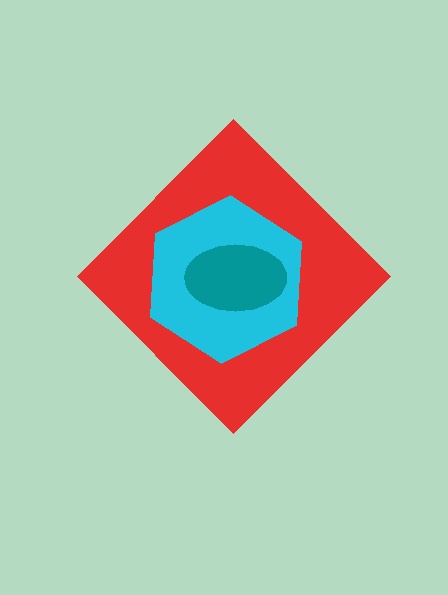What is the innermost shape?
The teal ellipse.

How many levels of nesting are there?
3.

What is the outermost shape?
The red diamond.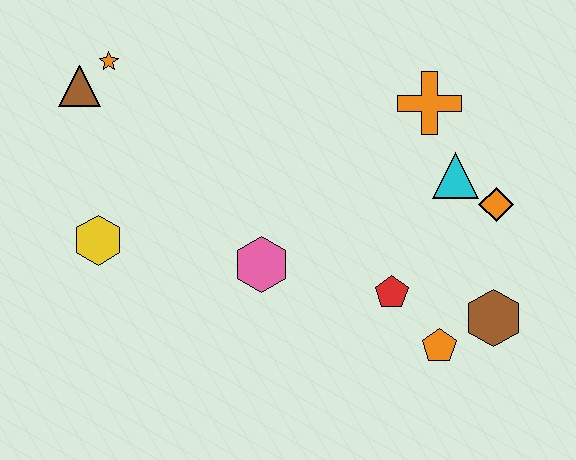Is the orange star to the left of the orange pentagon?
Yes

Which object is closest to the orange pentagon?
The brown hexagon is closest to the orange pentagon.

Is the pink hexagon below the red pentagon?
No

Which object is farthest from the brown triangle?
The brown hexagon is farthest from the brown triangle.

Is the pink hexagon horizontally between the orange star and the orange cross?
Yes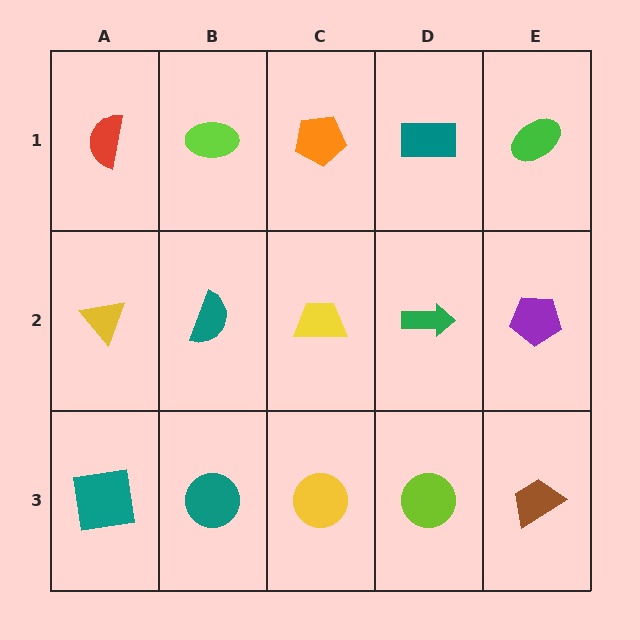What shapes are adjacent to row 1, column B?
A teal semicircle (row 2, column B), a red semicircle (row 1, column A), an orange pentagon (row 1, column C).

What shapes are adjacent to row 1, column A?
A yellow triangle (row 2, column A), a lime ellipse (row 1, column B).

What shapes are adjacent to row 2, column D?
A teal rectangle (row 1, column D), a lime circle (row 3, column D), a yellow trapezoid (row 2, column C), a purple pentagon (row 2, column E).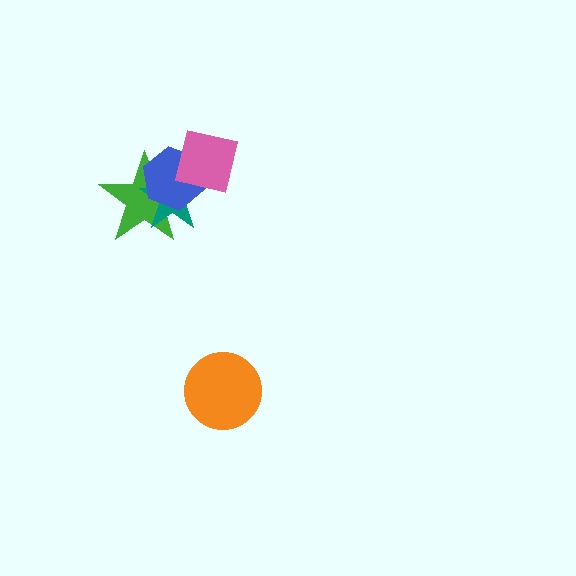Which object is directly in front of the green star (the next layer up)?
The teal star is directly in front of the green star.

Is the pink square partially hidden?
No, no other shape covers it.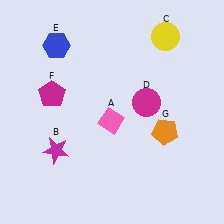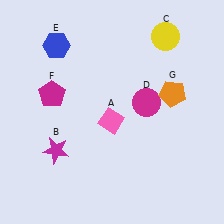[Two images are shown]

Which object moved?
The orange pentagon (G) moved up.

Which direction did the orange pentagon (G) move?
The orange pentagon (G) moved up.